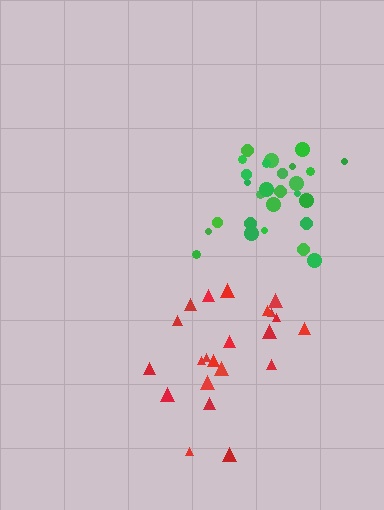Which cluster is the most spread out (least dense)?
Red.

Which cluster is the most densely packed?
Green.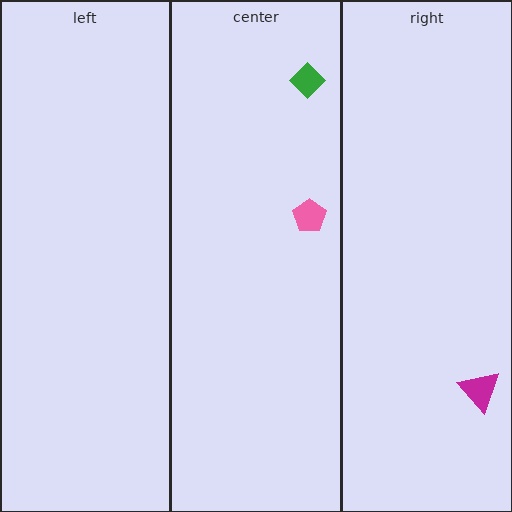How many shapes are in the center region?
2.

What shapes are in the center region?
The pink pentagon, the green diamond.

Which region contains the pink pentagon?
The center region.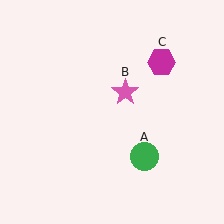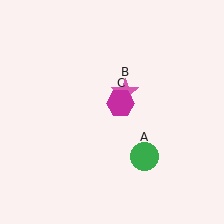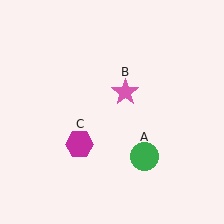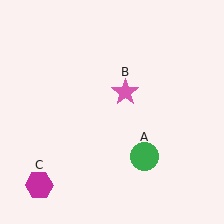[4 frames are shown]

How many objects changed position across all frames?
1 object changed position: magenta hexagon (object C).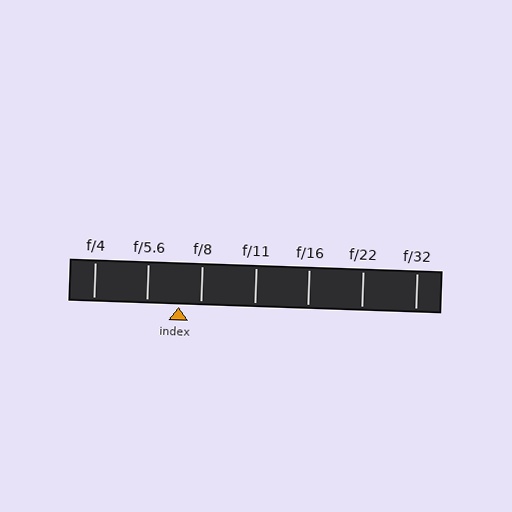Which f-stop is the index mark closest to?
The index mark is closest to f/8.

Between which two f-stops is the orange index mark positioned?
The index mark is between f/5.6 and f/8.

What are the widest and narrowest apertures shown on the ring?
The widest aperture shown is f/4 and the narrowest is f/32.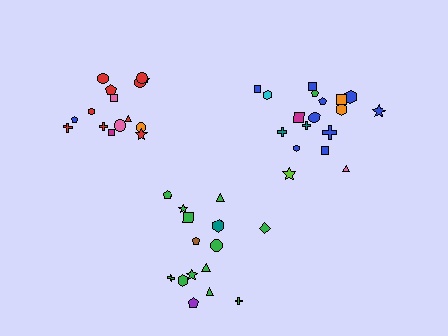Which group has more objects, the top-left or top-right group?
The top-right group.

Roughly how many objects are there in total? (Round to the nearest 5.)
Roughly 50 objects in total.